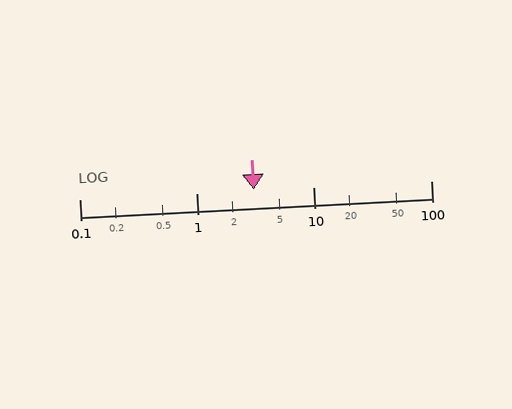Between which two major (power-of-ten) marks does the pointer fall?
The pointer is between 1 and 10.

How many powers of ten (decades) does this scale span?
The scale spans 3 decades, from 0.1 to 100.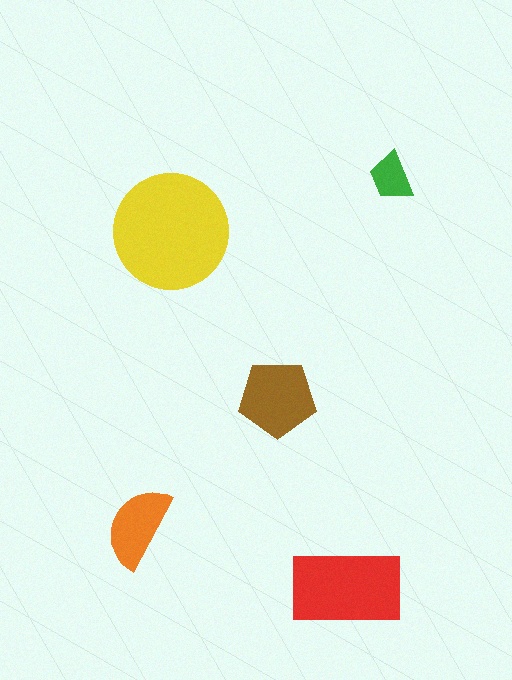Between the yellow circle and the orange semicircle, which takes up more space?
The yellow circle.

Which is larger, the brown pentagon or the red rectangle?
The red rectangle.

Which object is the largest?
The yellow circle.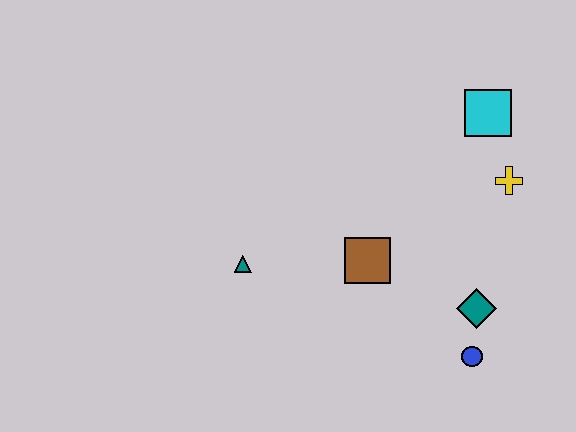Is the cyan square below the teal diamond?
No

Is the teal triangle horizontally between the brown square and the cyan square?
No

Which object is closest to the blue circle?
The teal diamond is closest to the blue circle.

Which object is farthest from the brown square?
The cyan square is farthest from the brown square.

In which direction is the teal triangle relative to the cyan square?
The teal triangle is to the left of the cyan square.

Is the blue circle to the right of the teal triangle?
Yes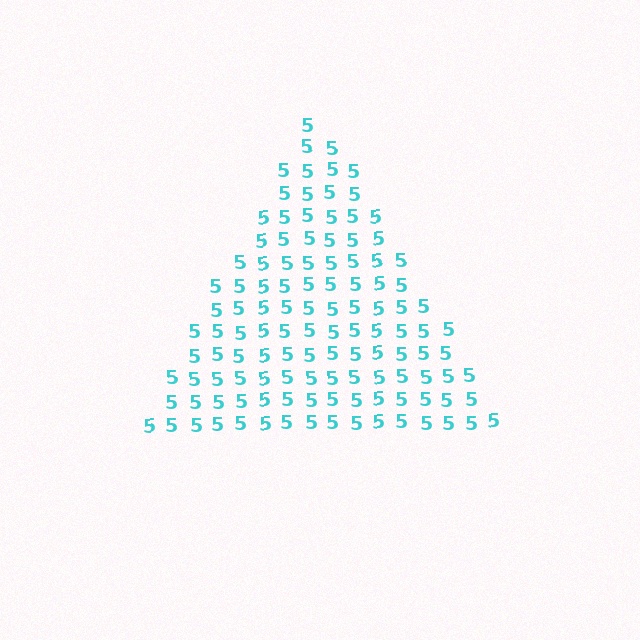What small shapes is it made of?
It is made of small digit 5's.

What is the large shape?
The large shape is a triangle.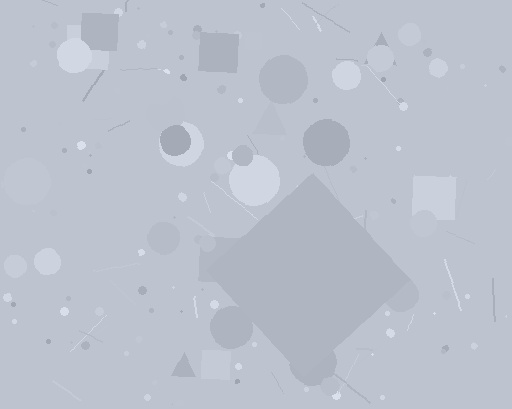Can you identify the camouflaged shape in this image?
The camouflaged shape is a diamond.